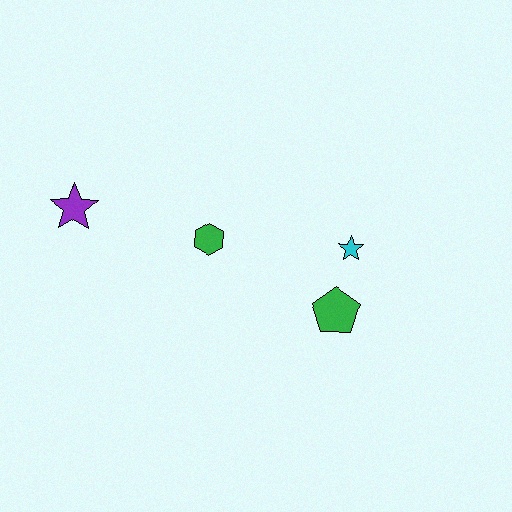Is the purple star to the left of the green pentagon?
Yes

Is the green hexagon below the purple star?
Yes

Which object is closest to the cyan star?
The green pentagon is closest to the cyan star.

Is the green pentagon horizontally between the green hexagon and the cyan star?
Yes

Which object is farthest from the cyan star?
The purple star is farthest from the cyan star.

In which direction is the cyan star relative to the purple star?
The cyan star is to the right of the purple star.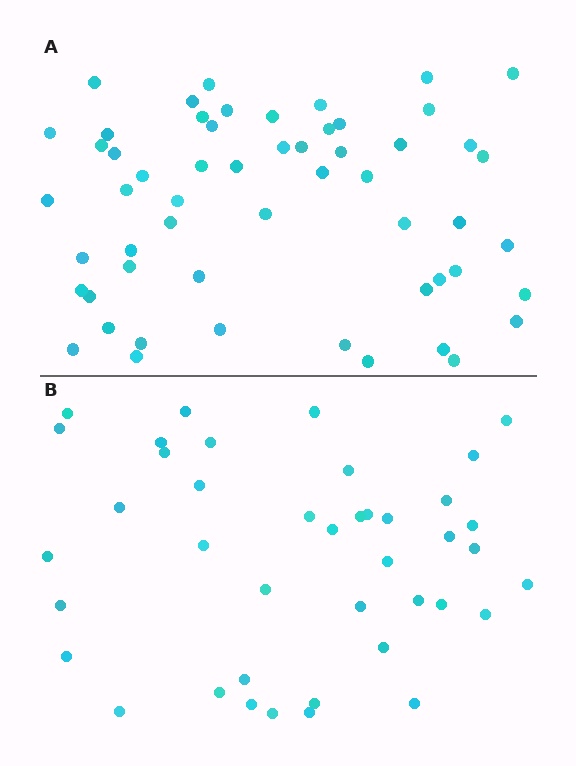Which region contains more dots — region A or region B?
Region A (the top region) has more dots.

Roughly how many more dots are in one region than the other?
Region A has approximately 15 more dots than region B.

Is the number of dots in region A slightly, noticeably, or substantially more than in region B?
Region A has noticeably more, but not dramatically so. The ratio is roughly 1.4 to 1.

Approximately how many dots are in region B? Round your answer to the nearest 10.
About 40 dots. (The exact count is 41, which rounds to 40.)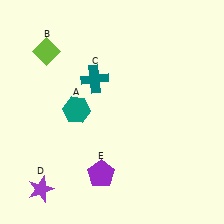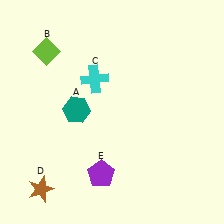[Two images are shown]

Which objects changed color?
C changed from teal to cyan. D changed from purple to brown.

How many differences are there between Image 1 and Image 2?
There are 2 differences between the two images.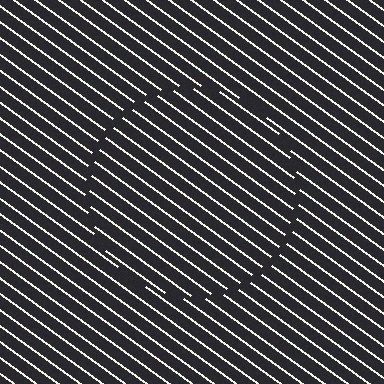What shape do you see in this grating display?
An illusory circle. The interior of the shape contains the same grating, shifted by half a period — the contour is defined by the phase discontinuity where line-ends from the inner and outer gratings abut.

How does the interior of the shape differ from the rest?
The interior of the shape contains the same grating, shifted by half a period — the contour is defined by the phase discontinuity where line-ends from the inner and outer gratings abut.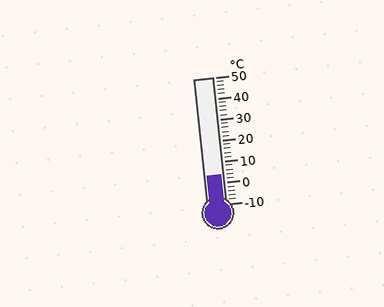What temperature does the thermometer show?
The thermometer shows approximately 4°C.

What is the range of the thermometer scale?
The thermometer scale ranges from -10°C to 50°C.